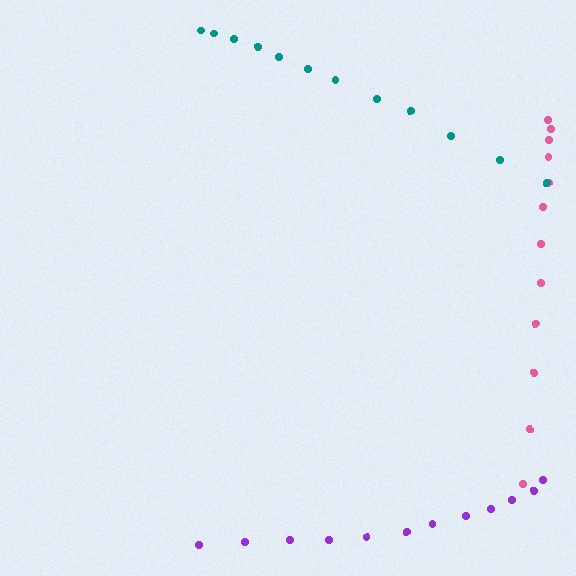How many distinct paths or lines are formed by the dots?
There are 3 distinct paths.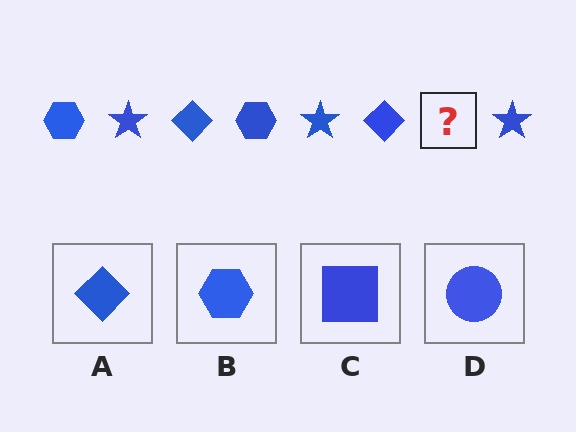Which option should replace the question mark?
Option B.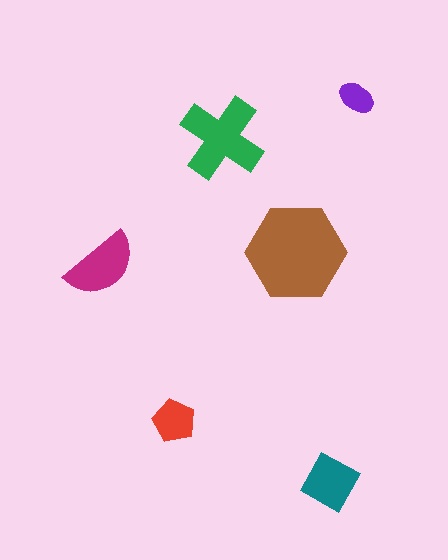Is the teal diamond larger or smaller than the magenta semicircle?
Smaller.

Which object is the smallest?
The purple ellipse.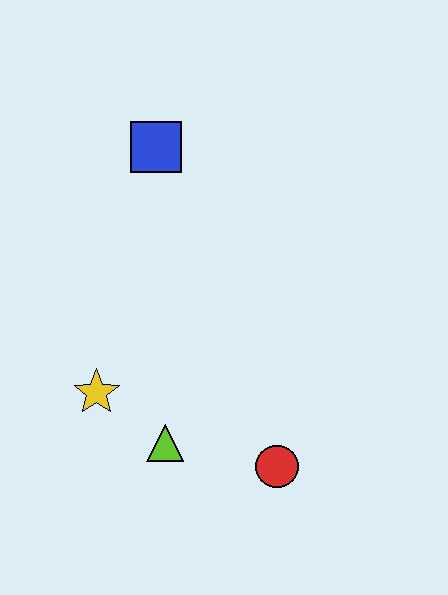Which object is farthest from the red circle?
The blue square is farthest from the red circle.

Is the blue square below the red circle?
No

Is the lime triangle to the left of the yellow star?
No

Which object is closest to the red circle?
The lime triangle is closest to the red circle.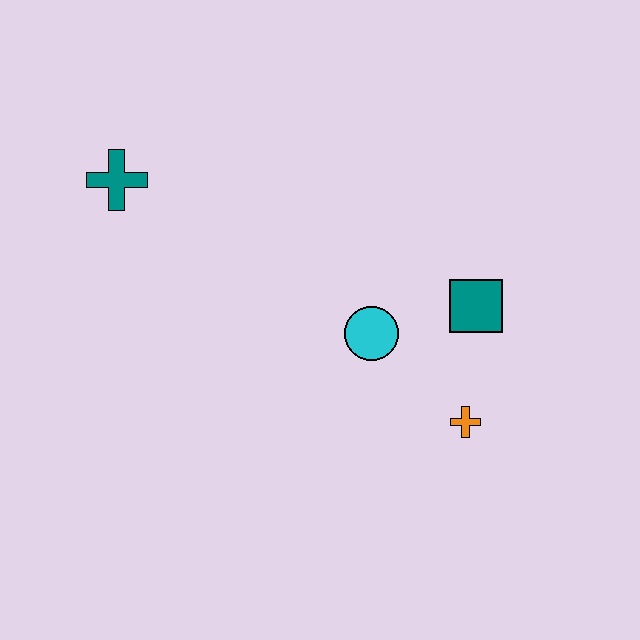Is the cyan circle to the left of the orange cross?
Yes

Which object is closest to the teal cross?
The cyan circle is closest to the teal cross.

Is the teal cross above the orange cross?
Yes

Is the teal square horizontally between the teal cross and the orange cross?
No